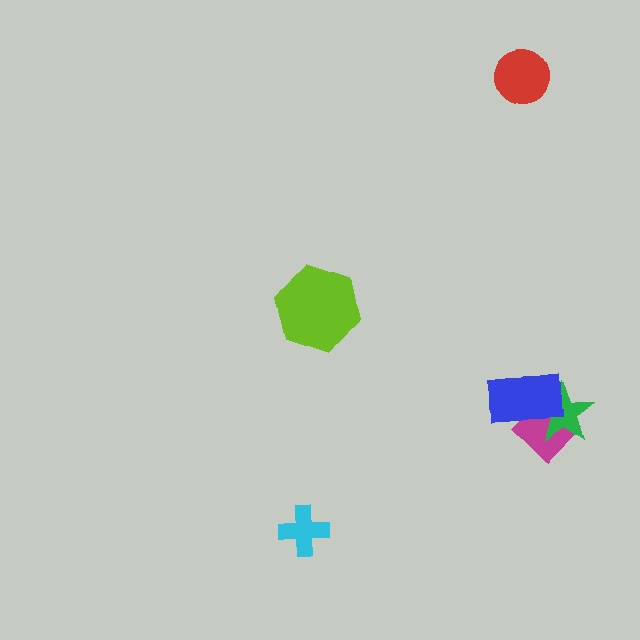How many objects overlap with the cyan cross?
0 objects overlap with the cyan cross.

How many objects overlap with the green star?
2 objects overlap with the green star.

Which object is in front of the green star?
The blue rectangle is in front of the green star.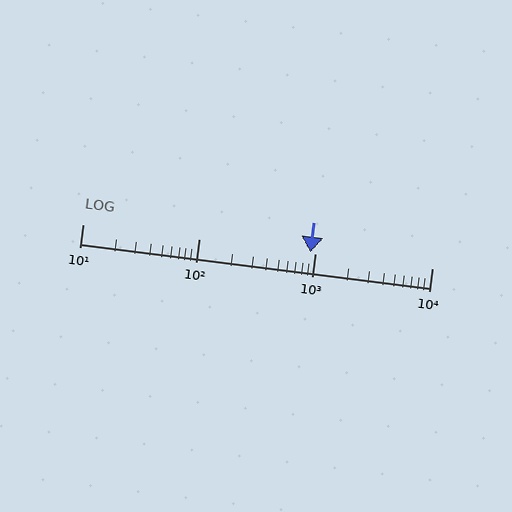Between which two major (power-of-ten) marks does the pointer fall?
The pointer is between 100 and 1000.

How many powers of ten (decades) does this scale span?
The scale spans 3 decades, from 10 to 10000.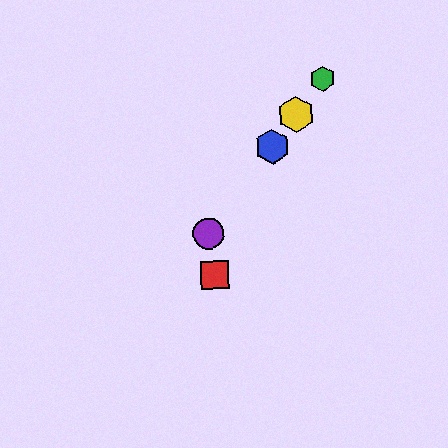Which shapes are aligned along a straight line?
The blue hexagon, the green hexagon, the yellow hexagon, the purple circle are aligned along a straight line.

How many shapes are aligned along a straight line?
4 shapes (the blue hexagon, the green hexagon, the yellow hexagon, the purple circle) are aligned along a straight line.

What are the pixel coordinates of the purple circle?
The purple circle is at (208, 233).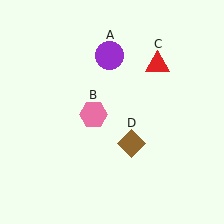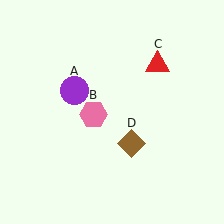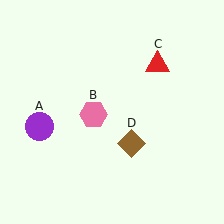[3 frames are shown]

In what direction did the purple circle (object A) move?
The purple circle (object A) moved down and to the left.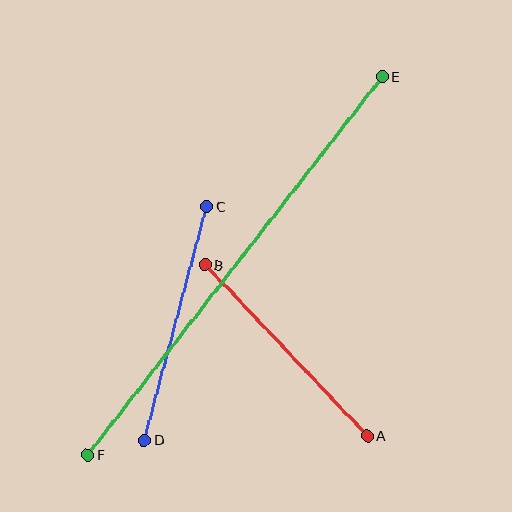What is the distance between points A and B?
The distance is approximately 236 pixels.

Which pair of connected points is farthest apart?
Points E and F are farthest apart.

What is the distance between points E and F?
The distance is approximately 479 pixels.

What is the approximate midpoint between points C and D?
The midpoint is at approximately (176, 323) pixels.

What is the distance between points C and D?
The distance is approximately 242 pixels.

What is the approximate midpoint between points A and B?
The midpoint is at approximately (286, 350) pixels.